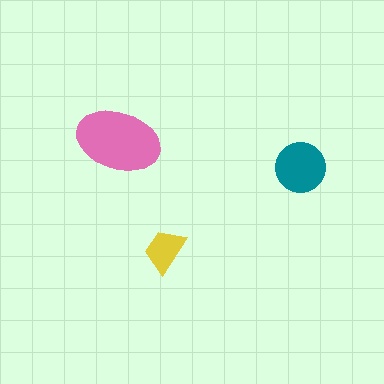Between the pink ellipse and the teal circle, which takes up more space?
The pink ellipse.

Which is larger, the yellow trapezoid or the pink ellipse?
The pink ellipse.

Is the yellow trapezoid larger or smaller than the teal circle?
Smaller.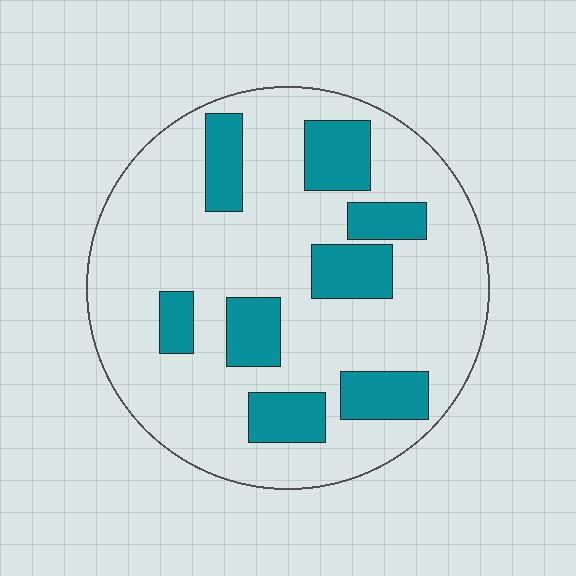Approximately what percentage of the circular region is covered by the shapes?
Approximately 25%.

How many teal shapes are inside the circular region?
8.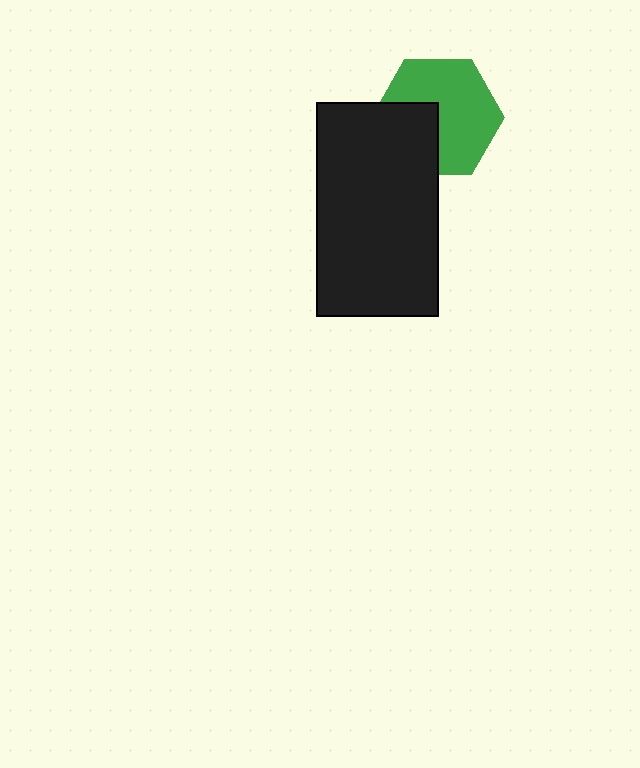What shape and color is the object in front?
The object in front is a black rectangle.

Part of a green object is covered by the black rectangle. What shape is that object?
It is a hexagon.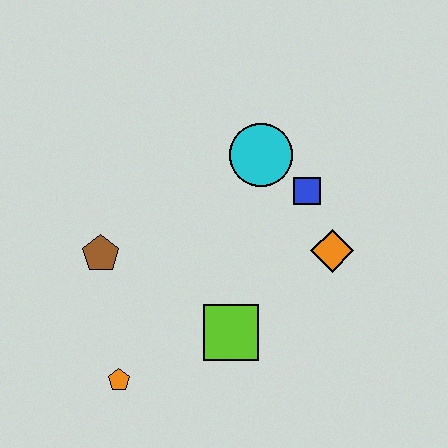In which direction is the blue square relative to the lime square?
The blue square is above the lime square.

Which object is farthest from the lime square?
The cyan circle is farthest from the lime square.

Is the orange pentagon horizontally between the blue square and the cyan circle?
No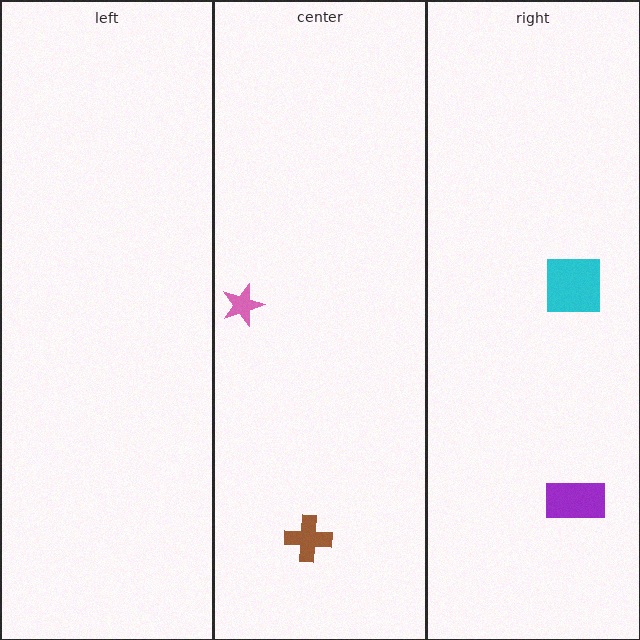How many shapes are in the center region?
2.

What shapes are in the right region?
The cyan square, the purple rectangle.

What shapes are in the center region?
The pink star, the brown cross.